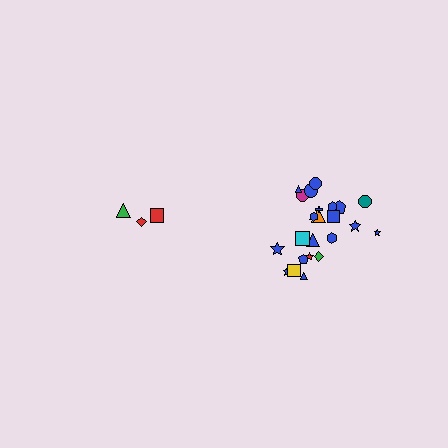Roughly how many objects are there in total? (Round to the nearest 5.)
Roughly 30 objects in total.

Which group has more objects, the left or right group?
The right group.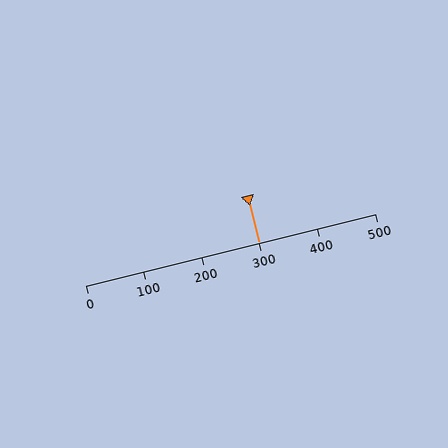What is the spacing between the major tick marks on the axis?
The major ticks are spaced 100 apart.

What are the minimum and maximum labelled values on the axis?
The axis runs from 0 to 500.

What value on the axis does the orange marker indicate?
The marker indicates approximately 300.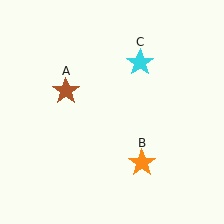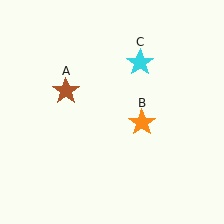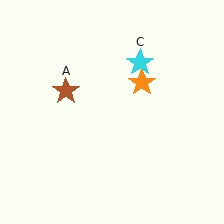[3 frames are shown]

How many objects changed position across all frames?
1 object changed position: orange star (object B).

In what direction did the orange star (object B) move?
The orange star (object B) moved up.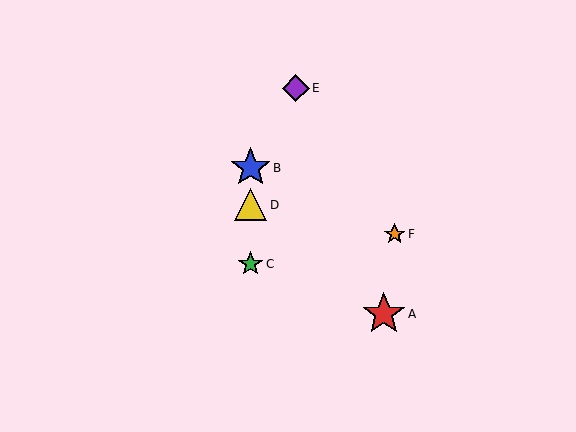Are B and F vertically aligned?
No, B is at x≈251 and F is at x≈395.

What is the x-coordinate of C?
Object C is at x≈251.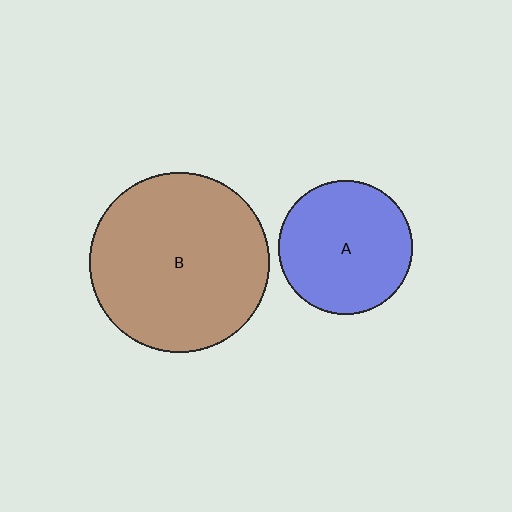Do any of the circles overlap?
No, none of the circles overlap.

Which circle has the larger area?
Circle B (brown).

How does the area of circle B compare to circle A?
Approximately 1.8 times.